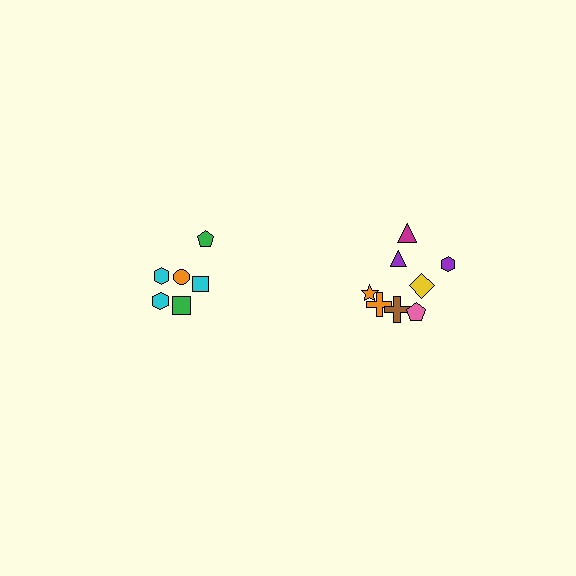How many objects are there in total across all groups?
There are 14 objects.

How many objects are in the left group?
There are 6 objects.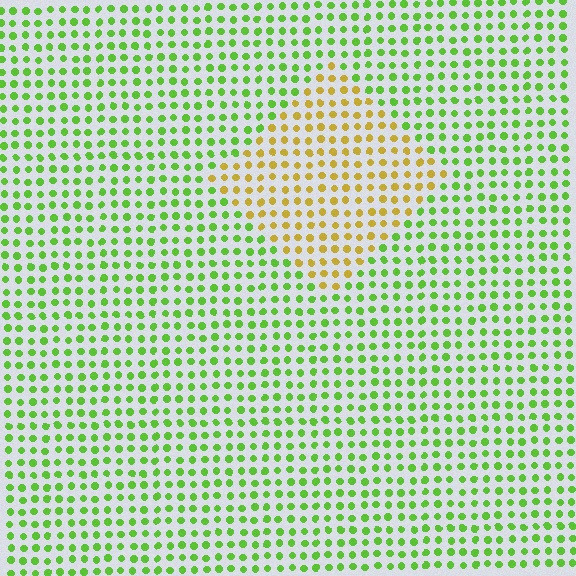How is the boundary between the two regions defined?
The boundary is defined purely by a slight shift in hue (about 54 degrees). Spacing, size, and orientation are identical on both sides.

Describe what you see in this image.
The image is filled with small lime elements in a uniform arrangement. A diamond-shaped region is visible where the elements are tinted to a slightly different hue, forming a subtle color boundary.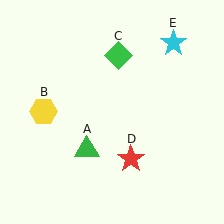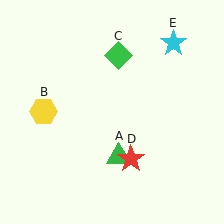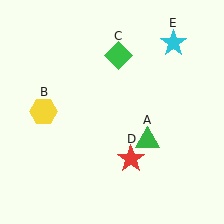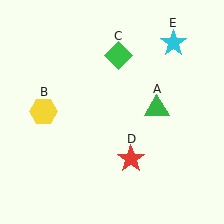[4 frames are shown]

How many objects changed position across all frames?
1 object changed position: green triangle (object A).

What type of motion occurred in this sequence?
The green triangle (object A) rotated counterclockwise around the center of the scene.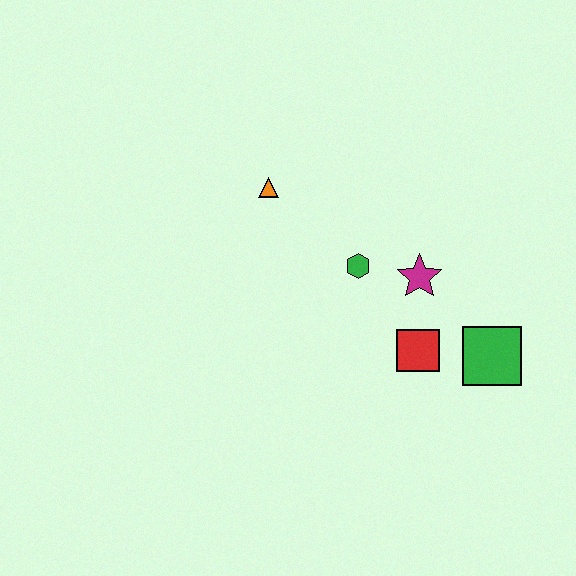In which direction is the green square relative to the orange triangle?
The green square is to the right of the orange triangle.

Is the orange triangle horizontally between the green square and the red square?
No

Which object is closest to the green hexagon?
The magenta star is closest to the green hexagon.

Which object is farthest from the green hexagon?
The green square is farthest from the green hexagon.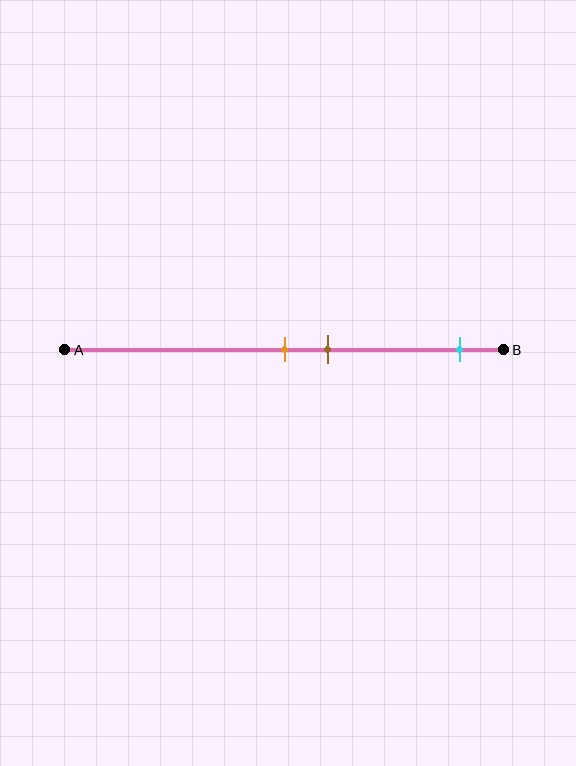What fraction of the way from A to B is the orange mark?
The orange mark is approximately 50% (0.5) of the way from A to B.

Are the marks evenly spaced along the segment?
No, the marks are not evenly spaced.